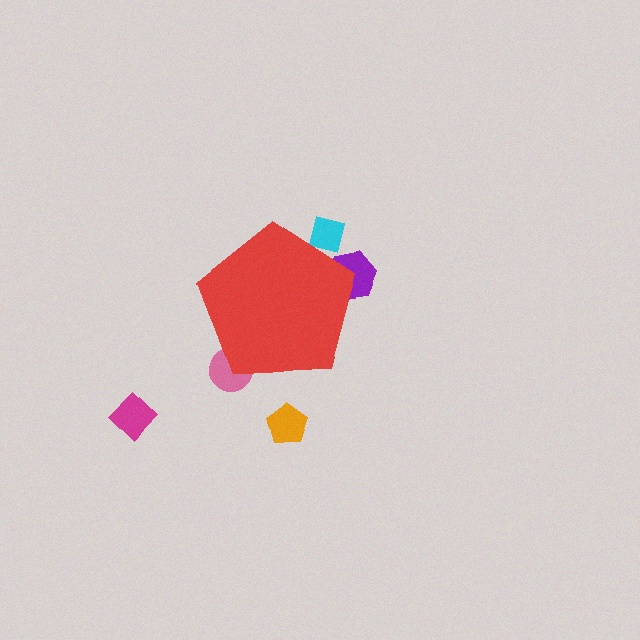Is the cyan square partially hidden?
Yes, the cyan square is partially hidden behind the red pentagon.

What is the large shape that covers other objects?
A red pentagon.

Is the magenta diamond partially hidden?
No, the magenta diamond is fully visible.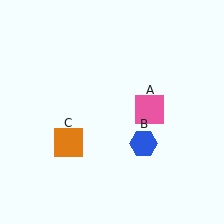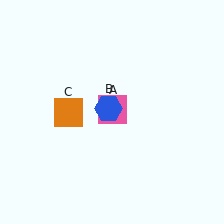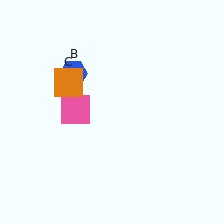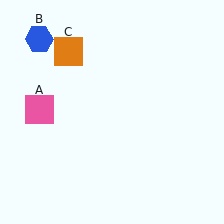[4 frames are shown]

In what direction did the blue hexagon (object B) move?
The blue hexagon (object B) moved up and to the left.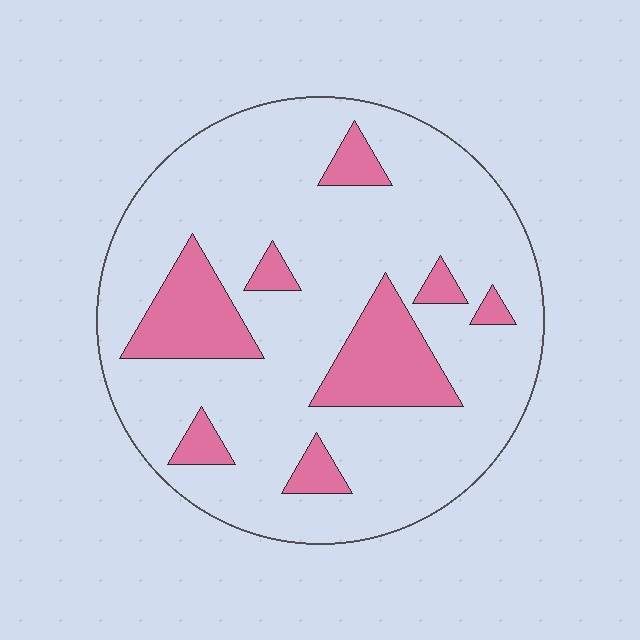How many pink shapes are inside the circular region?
8.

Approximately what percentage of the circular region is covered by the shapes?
Approximately 20%.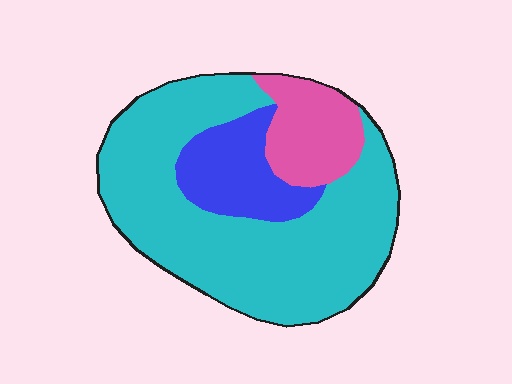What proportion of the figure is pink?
Pink takes up about one sixth (1/6) of the figure.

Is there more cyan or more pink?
Cyan.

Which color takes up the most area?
Cyan, at roughly 70%.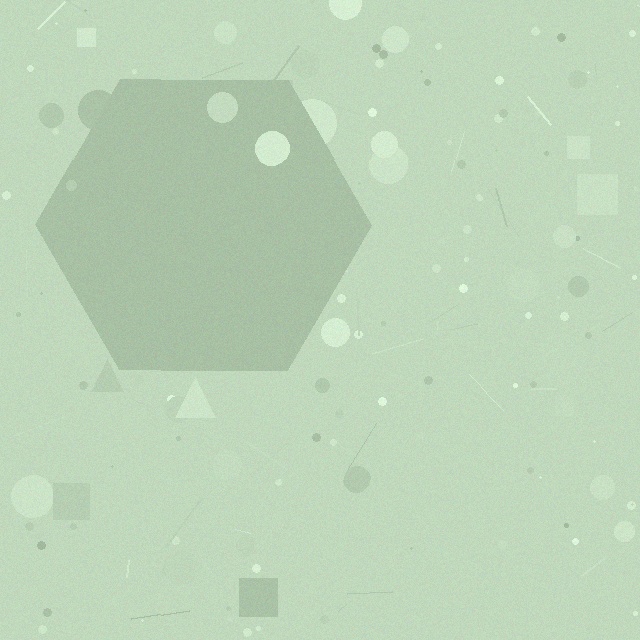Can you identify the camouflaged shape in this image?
The camouflaged shape is a hexagon.